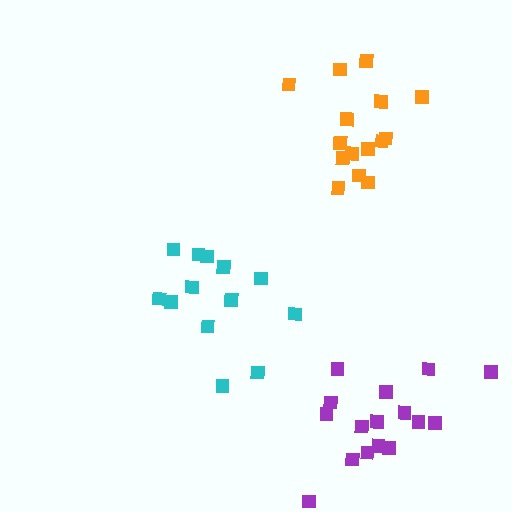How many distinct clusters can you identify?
There are 3 distinct clusters.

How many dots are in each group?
Group 1: 13 dots, Group 2: 16 dots, Group 3: 15 dots (44 total).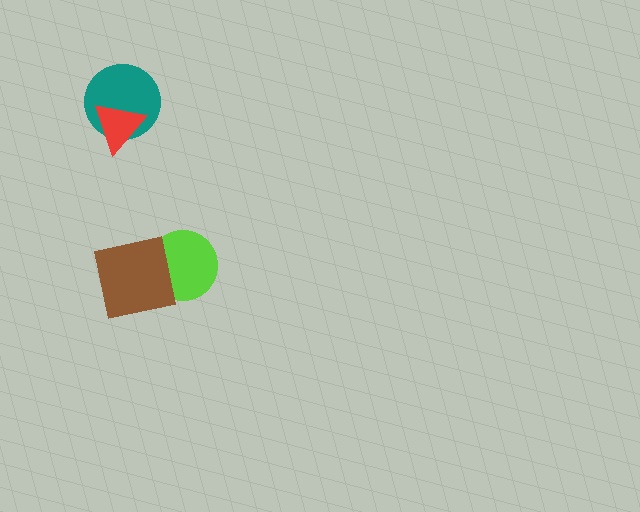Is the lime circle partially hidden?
Yes, it is partially covered by another shape.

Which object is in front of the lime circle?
The brown square is in front of the lime circle.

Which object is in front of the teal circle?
The red triangle is in front of the teal circle.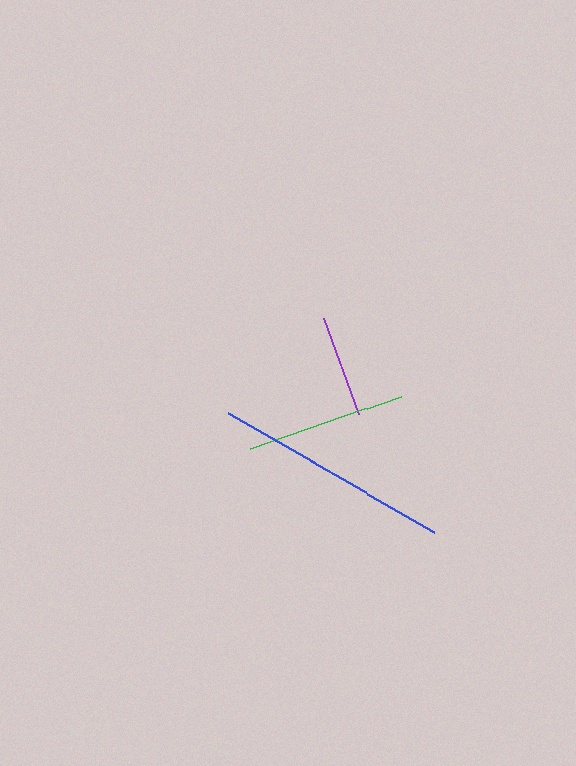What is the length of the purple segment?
The purple segment is approximately 101 pixels long.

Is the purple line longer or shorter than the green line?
The green line is longer than the purple line.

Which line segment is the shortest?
The purple line is the shortest at approximately 101 pixels.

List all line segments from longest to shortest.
From longest to shortest: blue, green, purple.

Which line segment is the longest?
The blue line is the longest at approximately 238 pixels.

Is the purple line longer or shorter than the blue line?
The blue line is longer than the purple line.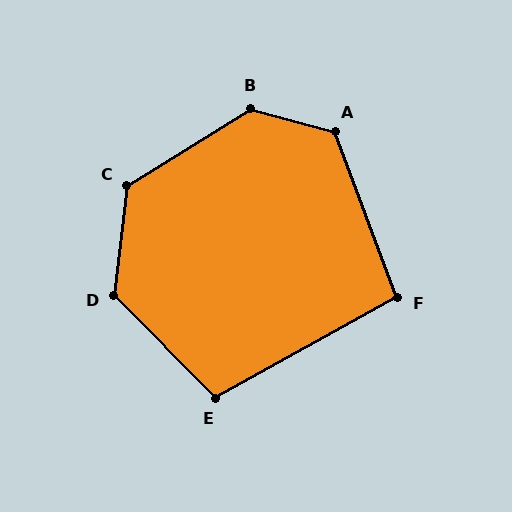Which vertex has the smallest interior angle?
F, at approximately 98 degrees.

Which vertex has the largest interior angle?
B, at approximately 133 degrees.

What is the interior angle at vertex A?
Approximately 126 degrees (obtuse).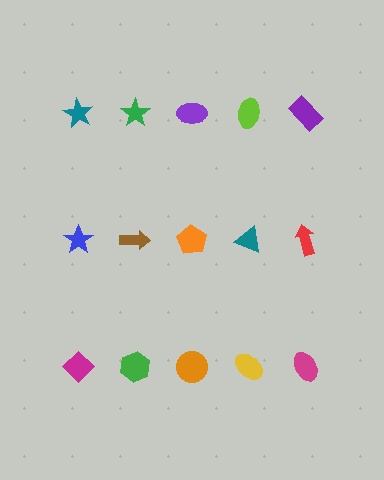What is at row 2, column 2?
A brown arrow.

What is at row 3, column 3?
An orange circle.